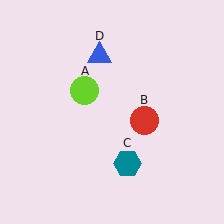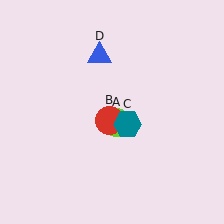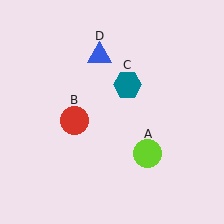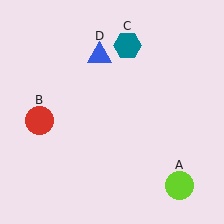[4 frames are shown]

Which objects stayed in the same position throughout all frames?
Blue triangle (object D) remained stationary.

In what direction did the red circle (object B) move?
The red circle (object B) moved left.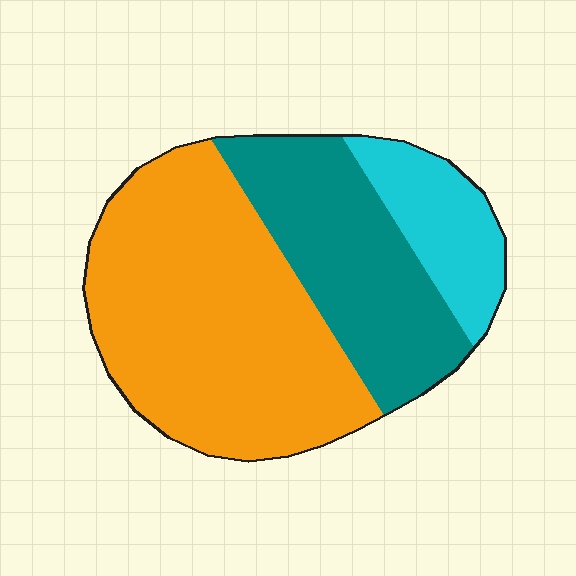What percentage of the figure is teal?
Teal covers about 30% of the figure.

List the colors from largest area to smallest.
From largest to smallest: orange, teal, cyan.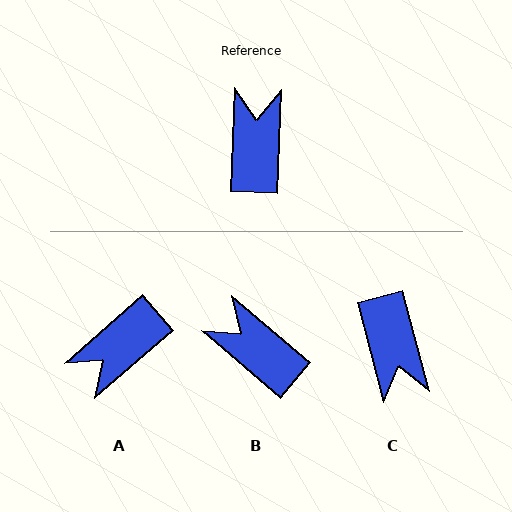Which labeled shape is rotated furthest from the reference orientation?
C, about 163 degrees away.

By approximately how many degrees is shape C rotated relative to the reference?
Approximately 163 degrees clockwise.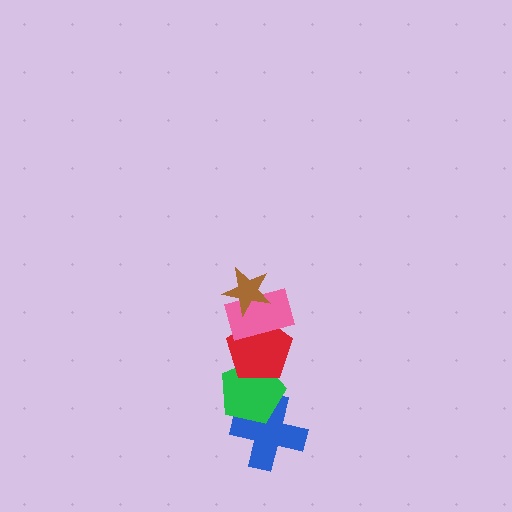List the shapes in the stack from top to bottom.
From top to bottom: the brown star, the pink rectangle, the red pentagon, the green pentagon, the blue cross.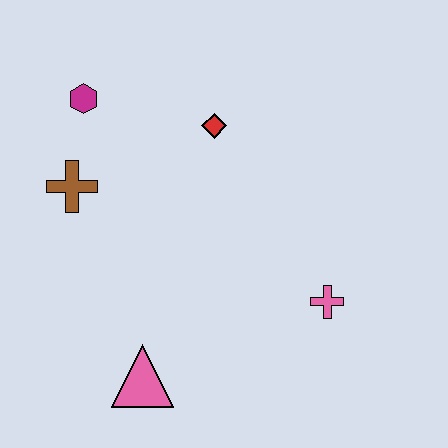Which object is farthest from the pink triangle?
The magenta hexagon is farthest from the pink triangle.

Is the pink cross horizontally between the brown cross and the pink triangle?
No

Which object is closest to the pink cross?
The pink triangle is closest to the pink cross.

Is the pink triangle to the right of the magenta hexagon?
Yes